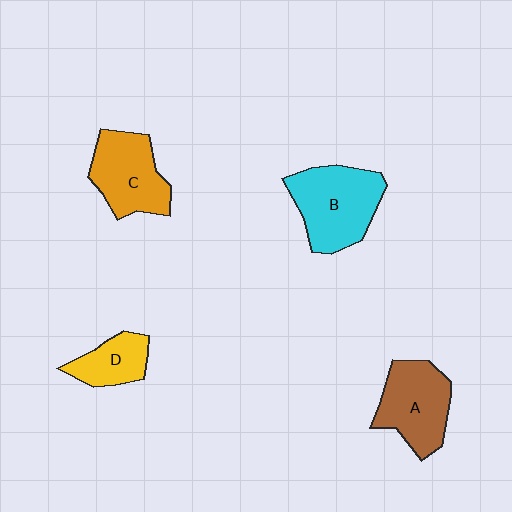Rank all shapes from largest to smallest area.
From largest to smallest: B (cyan), A (brown), C (orange), D (yellow).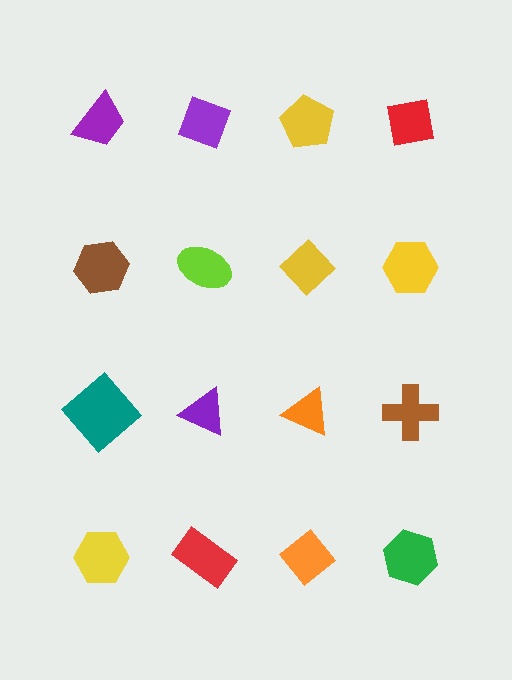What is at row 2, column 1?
A brown hexagon.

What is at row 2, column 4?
A yellow hexagon.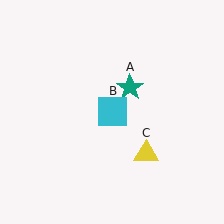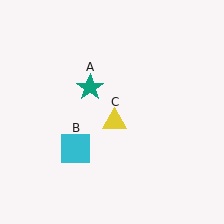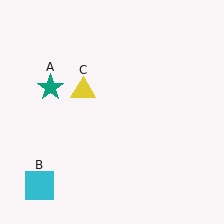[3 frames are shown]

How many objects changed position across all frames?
3 objects changed position: teal star (object A), cyan square (object B), yellow triangle (object C).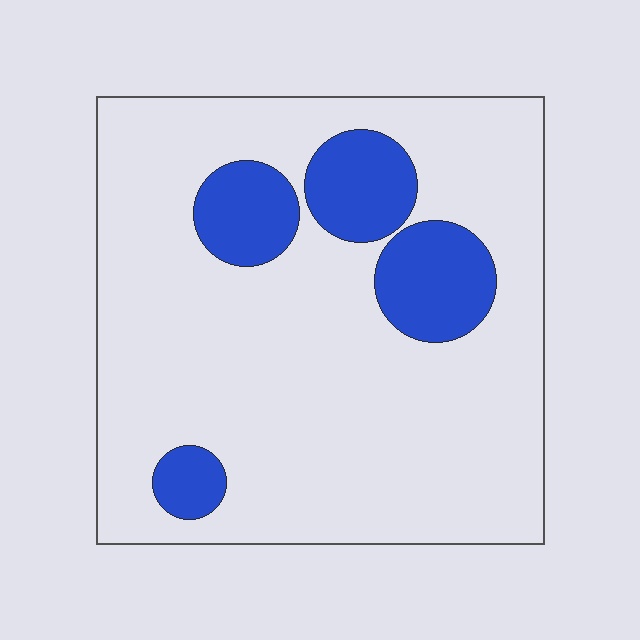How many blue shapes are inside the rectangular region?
4.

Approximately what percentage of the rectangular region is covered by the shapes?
Approximately 20%.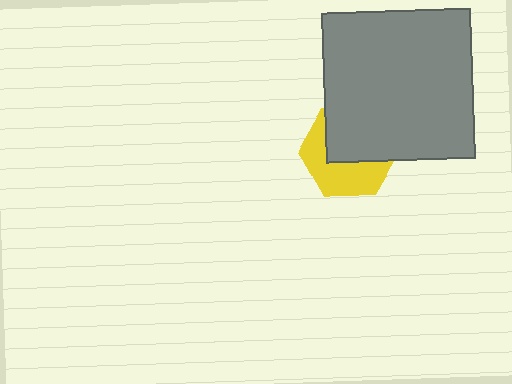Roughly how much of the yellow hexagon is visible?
About half of it is visible (roughly 49%).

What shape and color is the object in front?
The object in front is a gray square.